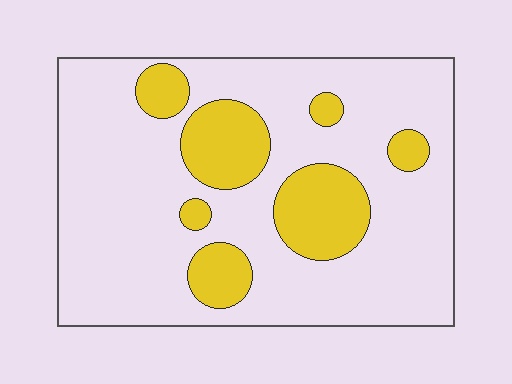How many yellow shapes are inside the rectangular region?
7.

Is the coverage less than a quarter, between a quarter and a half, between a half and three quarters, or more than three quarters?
Less than a quarter.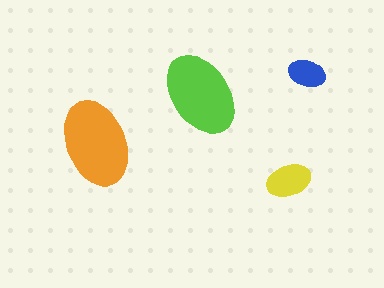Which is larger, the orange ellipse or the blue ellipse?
The orange one.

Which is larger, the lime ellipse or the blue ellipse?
The lime one.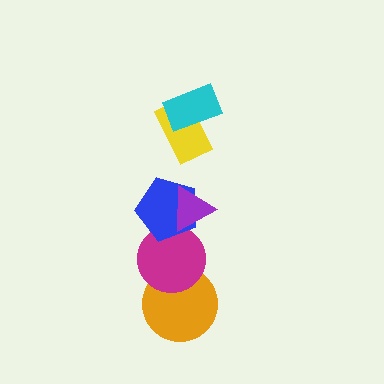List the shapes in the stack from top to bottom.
From top to bottom: the cyan rectangle, the yellow rectangle, the purple triangle, the blue pentagon, the magenta circle, the orange circle.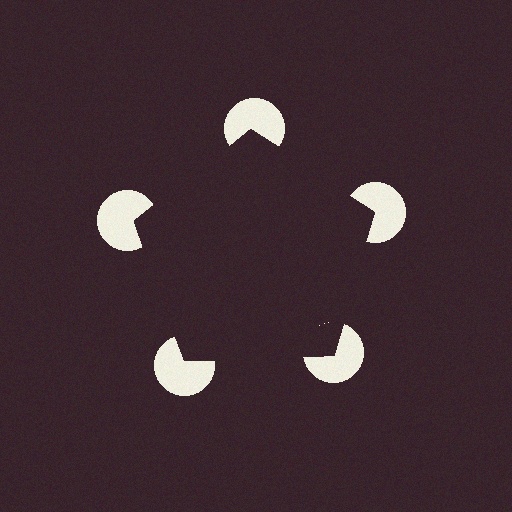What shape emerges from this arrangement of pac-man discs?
An illusory pentagon — its edges are inferred from the aligned wedge cuts in the pac-man discs, not physically drawn.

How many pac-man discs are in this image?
There are 5 — one at each vertex of the illusory pentagon.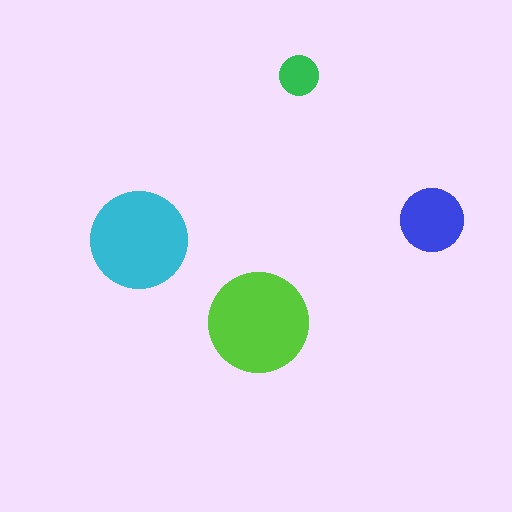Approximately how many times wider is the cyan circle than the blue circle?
About 1.5 times wider.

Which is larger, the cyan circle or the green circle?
The cyan one.